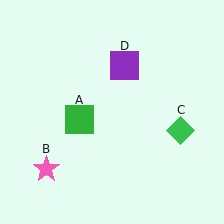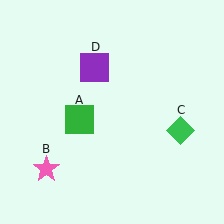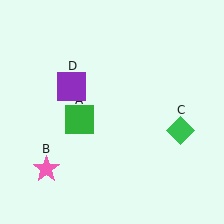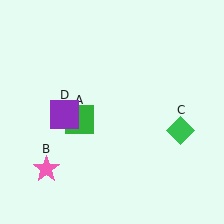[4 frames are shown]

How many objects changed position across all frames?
1 object changed position: purple square (object D).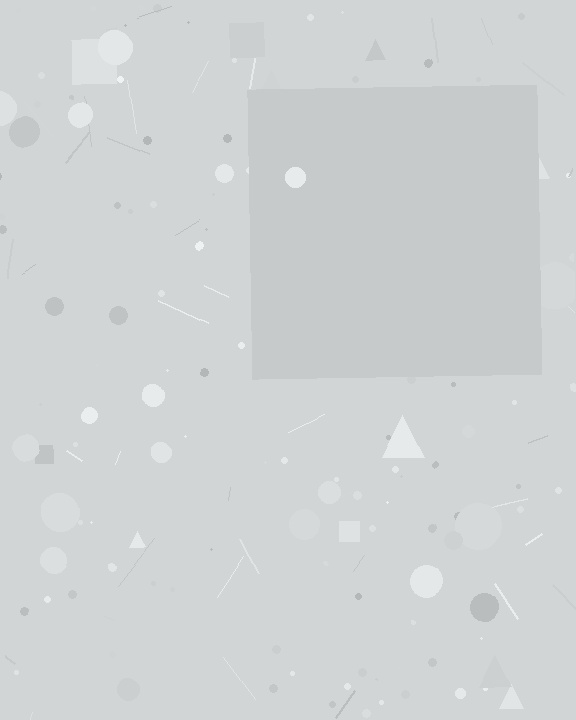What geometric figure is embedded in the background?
A square is embedded in the background.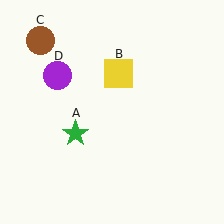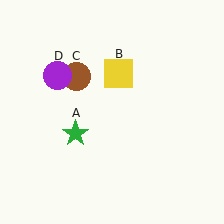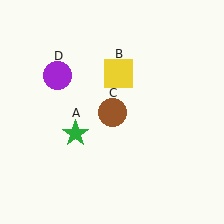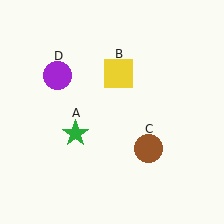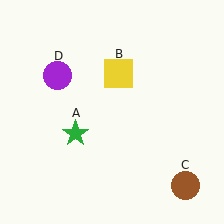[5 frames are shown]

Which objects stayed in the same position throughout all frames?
Green star (object A) and yellow square (object B) and purple circle (object D) remained stationary.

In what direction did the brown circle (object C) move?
The brown circle (object C) moved down and to the right.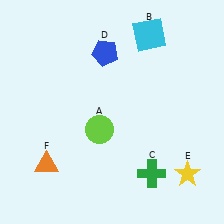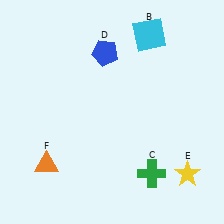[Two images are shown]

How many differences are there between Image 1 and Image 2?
There is 1 difference between the two images.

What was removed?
The lime circle (A) was removed in Image 2.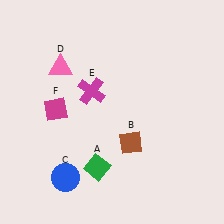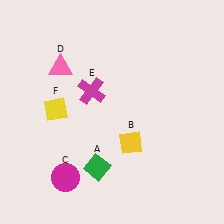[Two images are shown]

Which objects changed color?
B changed from brown to yellow. C changed from blue to magenta. F changed from magenta to yellow.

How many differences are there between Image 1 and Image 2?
There are 3 differences between the two images.